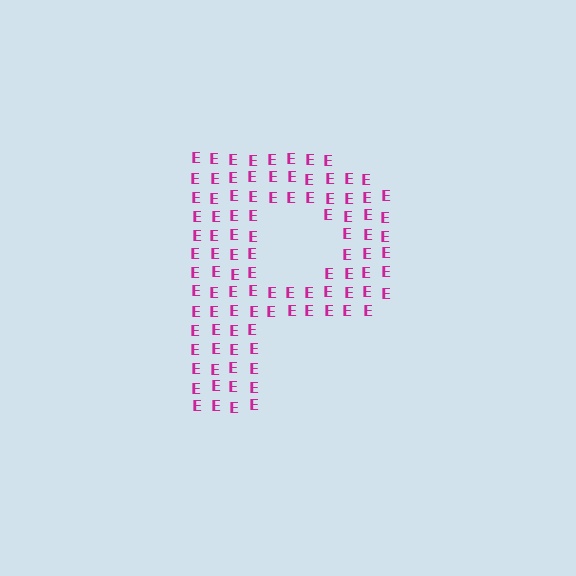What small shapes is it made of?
It is made of small letter E's.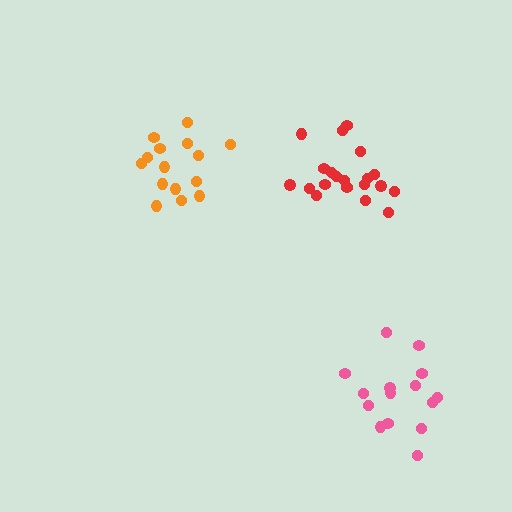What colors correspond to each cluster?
The clusters are colored: pink, red, orange.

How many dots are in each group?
Group 1: 15 dots, Group 2: 20 dots, Group 3: 15 dots (50 total).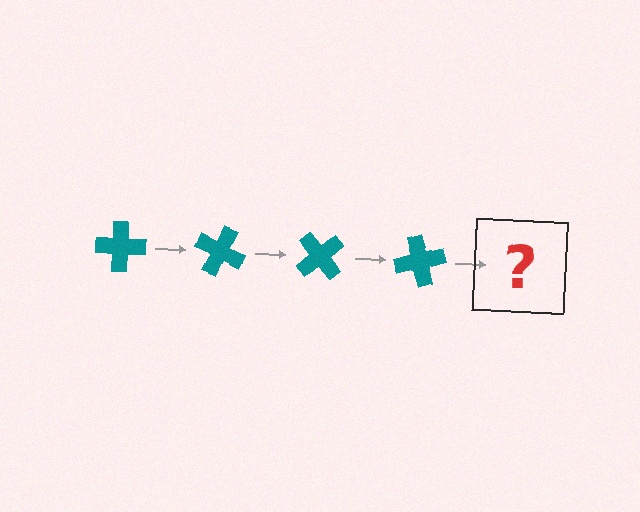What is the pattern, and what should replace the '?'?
The pattern is that the cross rotates 25 degrees each step. The '?' should be a teal cross rotated 100 degrees.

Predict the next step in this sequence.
The next step is a teal cross rotated 100 degrees.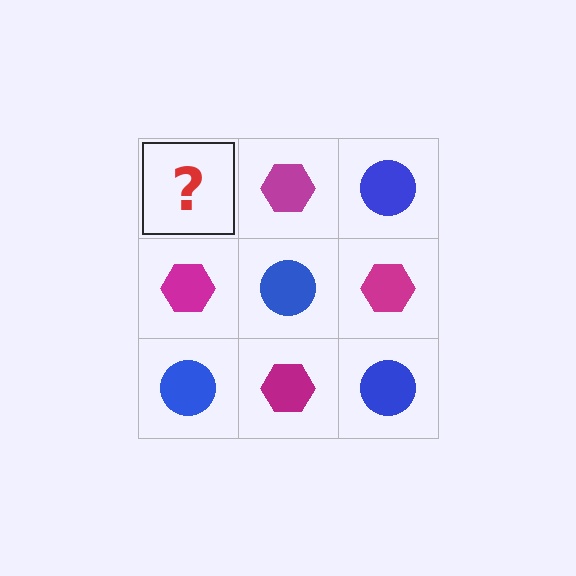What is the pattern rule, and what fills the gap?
The rule is that it alternates blue circle and magenta hexagon in a checkerboard pattern. The gap should be filled with a blue circle.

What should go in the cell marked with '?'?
The missing cell should contain a blue circle.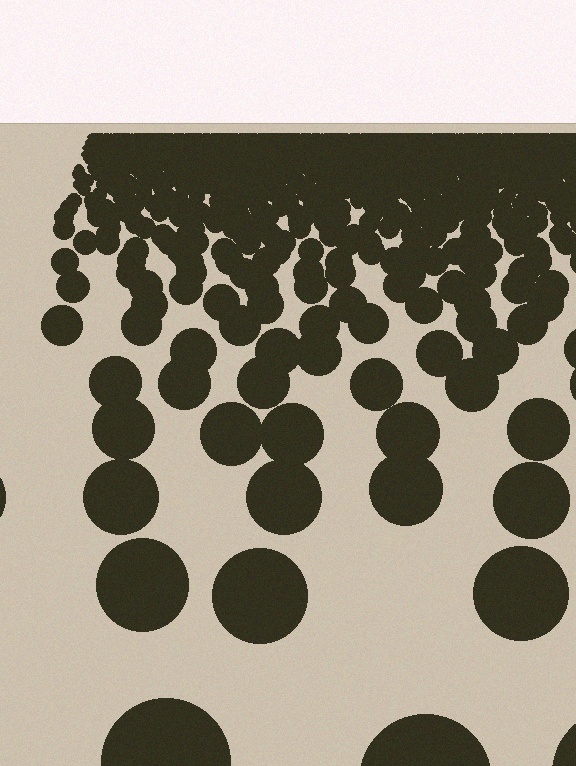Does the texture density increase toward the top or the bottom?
Density increases toward the top.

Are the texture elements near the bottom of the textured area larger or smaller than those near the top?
Larger. Near the bottom, elements are closer to the viewer and appear at a bigger on-screen size.